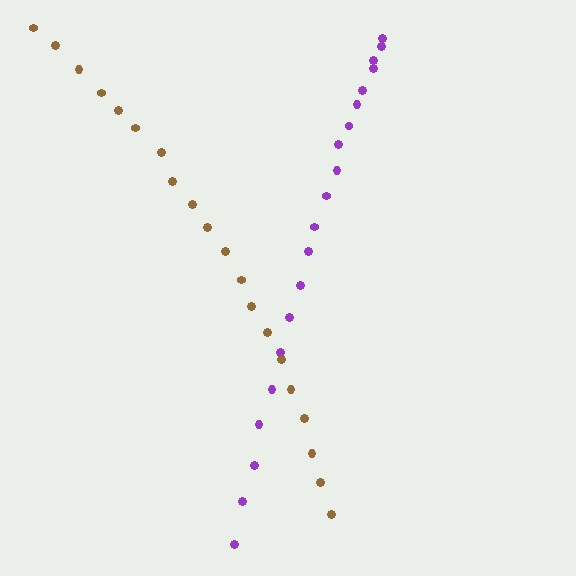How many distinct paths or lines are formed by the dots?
There are 2 distinct paths.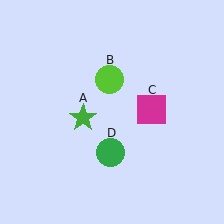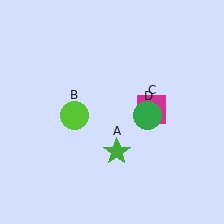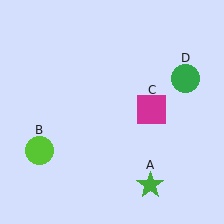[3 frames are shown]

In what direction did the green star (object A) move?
The green star (object A) moved down and to the right.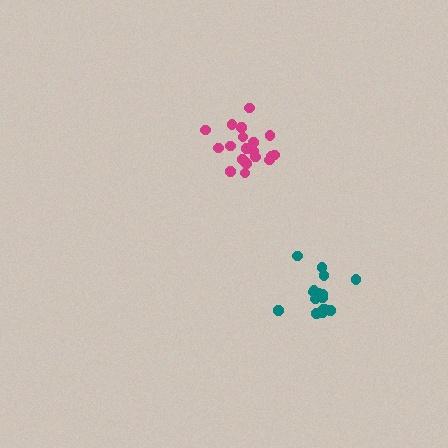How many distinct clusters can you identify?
There are 2 distinct clusters.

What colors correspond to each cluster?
The clusters are colored: magenta, teal.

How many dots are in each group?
Group 1: 20 dots, Group 2: 17 dots (37 total).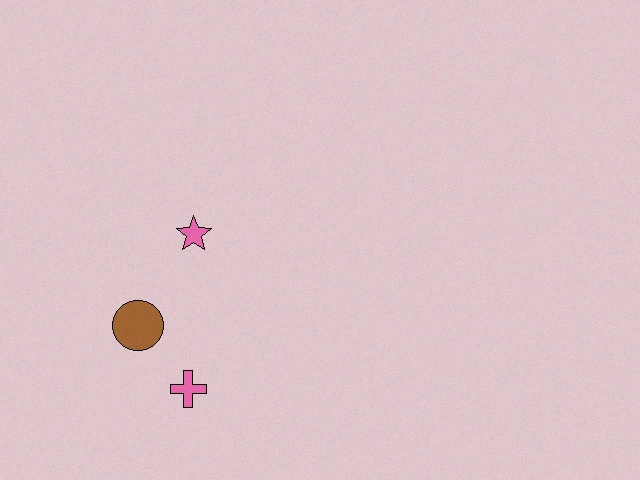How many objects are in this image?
There are 3 objects.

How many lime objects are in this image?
There are no lime objects.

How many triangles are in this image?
There are no triangles.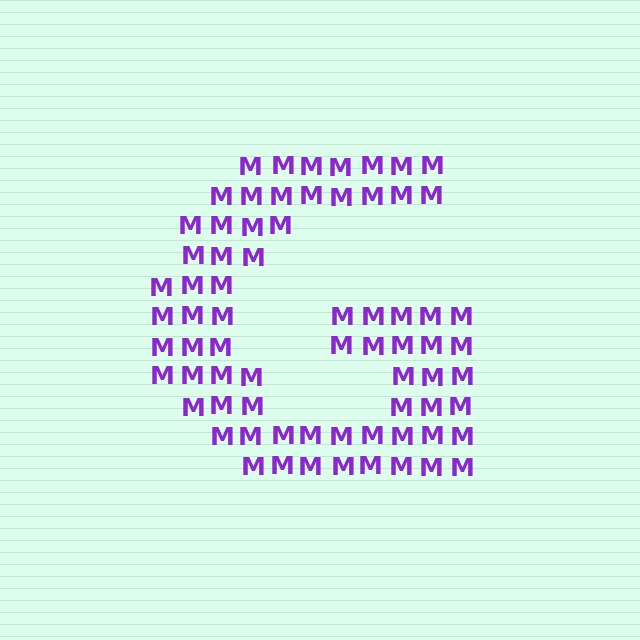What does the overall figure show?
The overall figure shows the letter G.